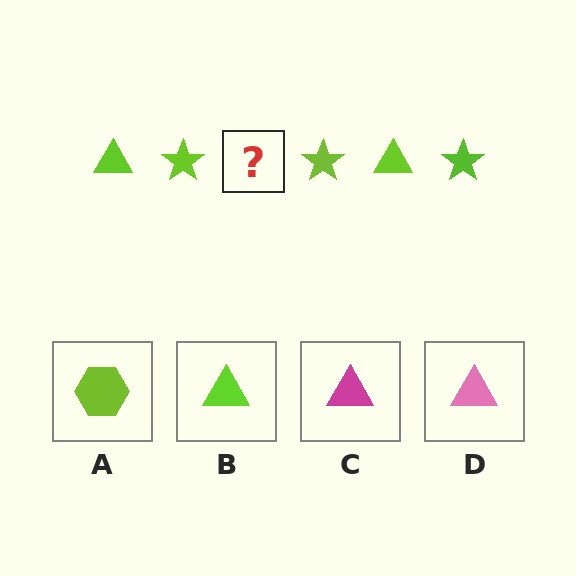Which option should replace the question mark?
Option B.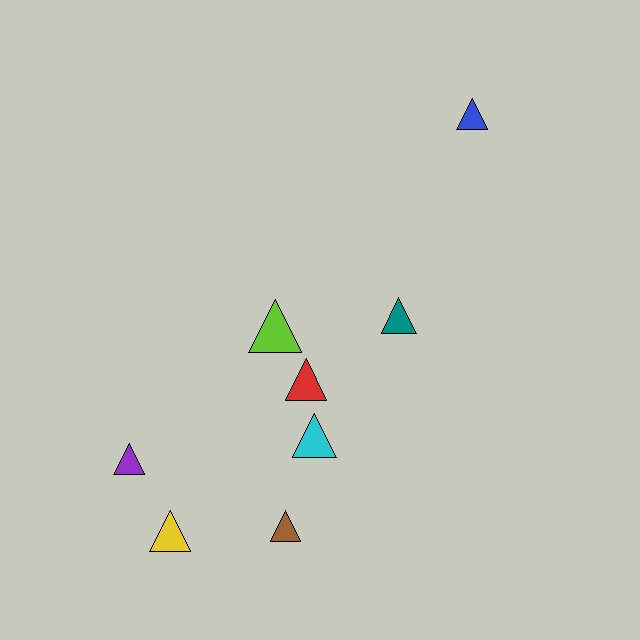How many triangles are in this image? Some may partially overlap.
There are 8 triangles.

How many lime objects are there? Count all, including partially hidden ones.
There is 1 lime object.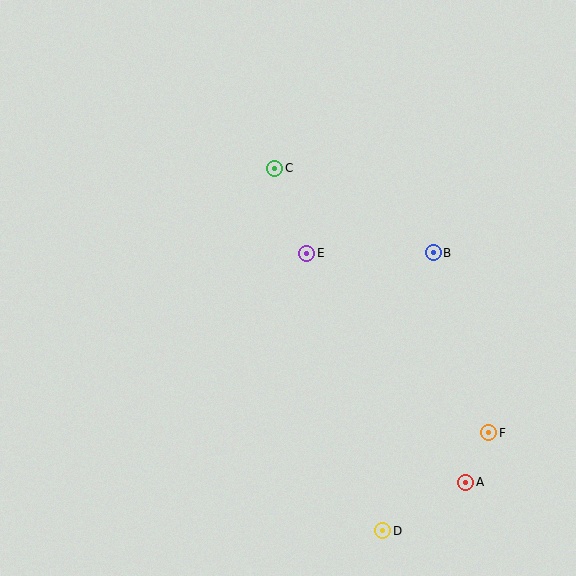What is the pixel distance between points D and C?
The distance between D and C is 378 pixels.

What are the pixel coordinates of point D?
Point D is at (383, 531).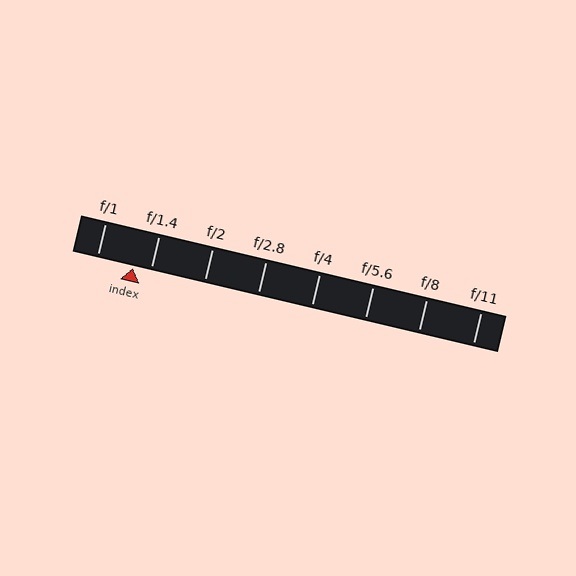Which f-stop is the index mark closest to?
The index mark is closest to f/1.4.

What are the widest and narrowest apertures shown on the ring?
The widest aperture shown is f/1 and the narrowest is f/11.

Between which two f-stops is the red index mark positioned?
The index mark is between f/1 and f/1.4.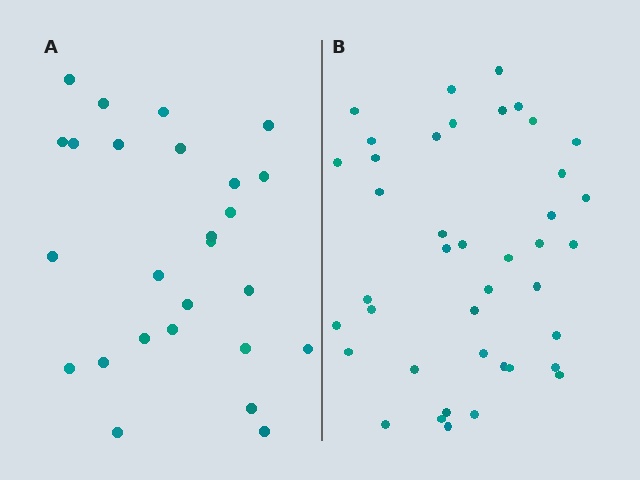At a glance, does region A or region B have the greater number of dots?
Region B (the right region) has more dots.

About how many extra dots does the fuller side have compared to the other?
Region B has approximately 15 more dots than region A.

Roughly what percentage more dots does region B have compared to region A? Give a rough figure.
About 60% more.